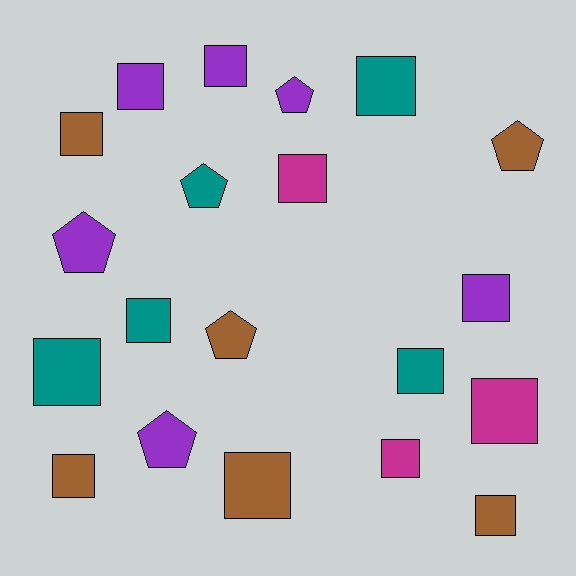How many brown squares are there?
There are 4 brown squares.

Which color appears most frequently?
Purple, with 6 objects.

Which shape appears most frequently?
Square, with 14 objects.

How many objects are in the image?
There are 20 objects.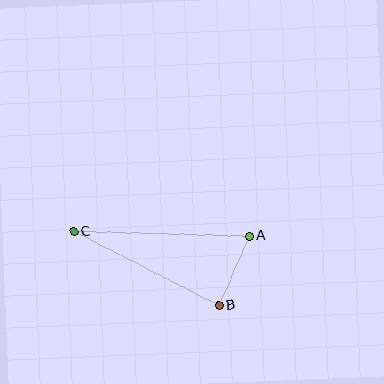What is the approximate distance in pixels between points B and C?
The distance between B and C is approximately 163 pixels.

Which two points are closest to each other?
Points A and B are closest to each other.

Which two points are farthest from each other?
Points A and C are farthest from each other.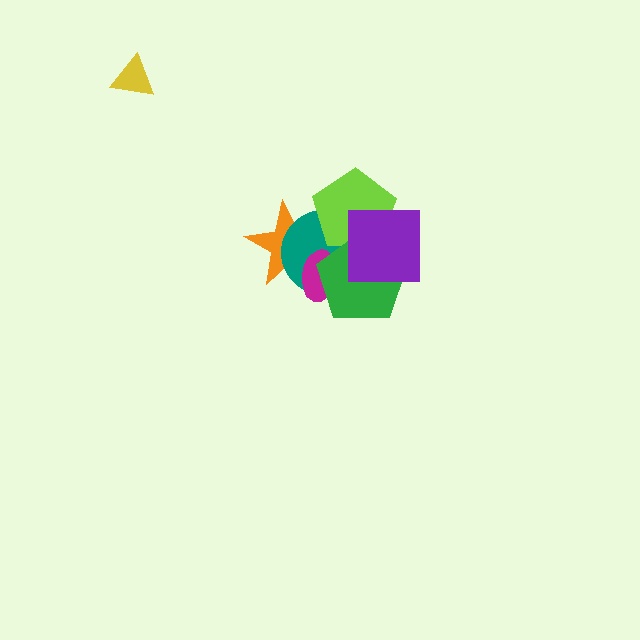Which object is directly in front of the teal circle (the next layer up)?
The lime pentagon is directly in front of the teal circle.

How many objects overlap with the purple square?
3 objects overlap with the purple square.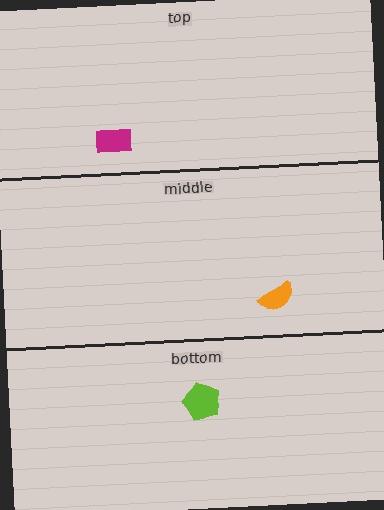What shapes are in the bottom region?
The lime pentagon.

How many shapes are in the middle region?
1.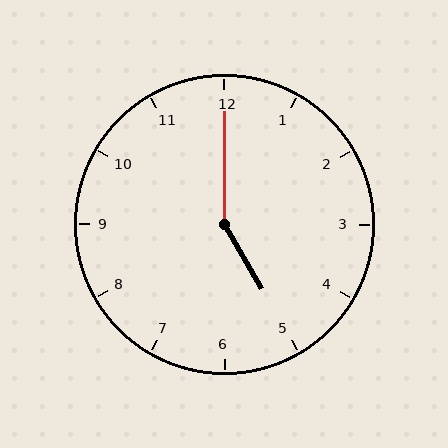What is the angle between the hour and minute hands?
Approximately 150 degrees.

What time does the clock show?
5:00.